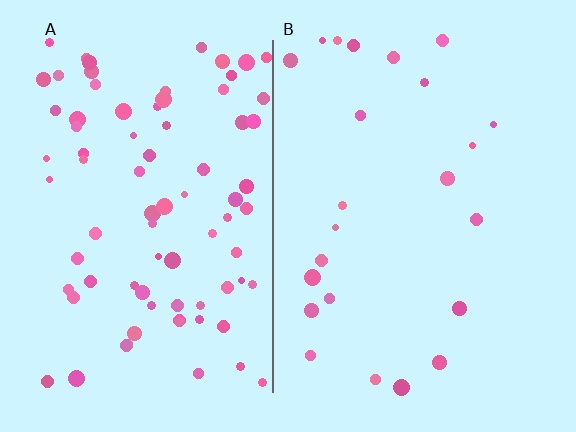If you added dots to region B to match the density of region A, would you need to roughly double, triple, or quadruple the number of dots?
Approximately triple.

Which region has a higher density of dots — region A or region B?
A (the left).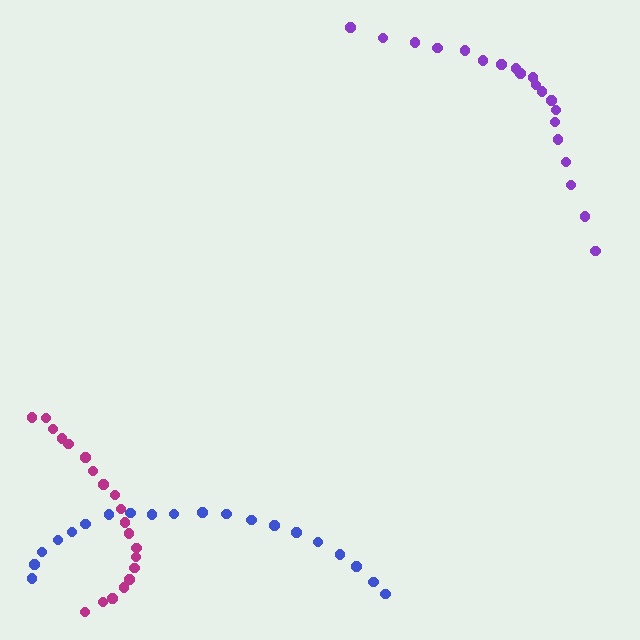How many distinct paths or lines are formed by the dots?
There are 3 distinct paths.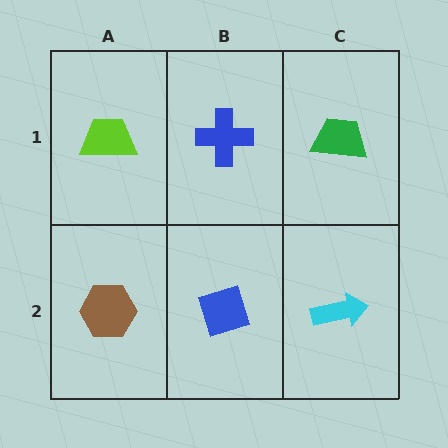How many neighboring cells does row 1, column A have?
2.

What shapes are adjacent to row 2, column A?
A lime trapezoid (row 1, column A), a blue diamond (row 2, column B).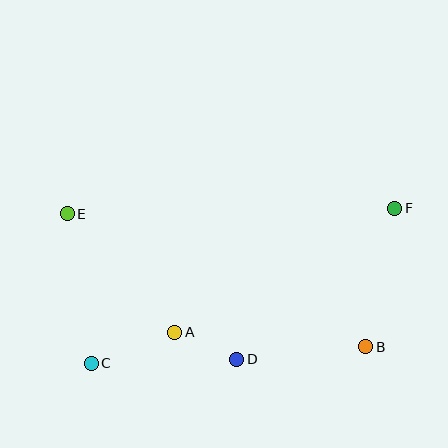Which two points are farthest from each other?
Points C and F are farthest from each other.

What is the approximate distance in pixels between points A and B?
The distance between A and B is approximately 192 pixels.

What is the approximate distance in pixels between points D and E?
The distance between D and E is approximately 224 pixels.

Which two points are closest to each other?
Points A and D are closest to each other.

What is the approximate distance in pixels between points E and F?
The distance between E and F is approximately 327 pixels.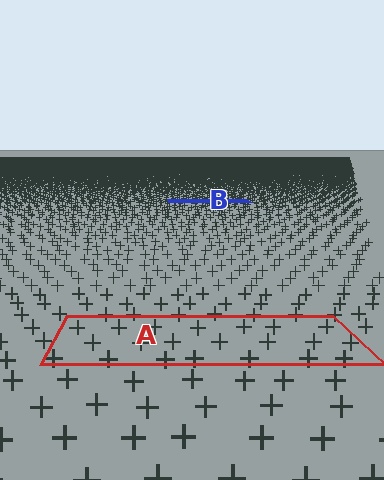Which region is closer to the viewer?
Region A is closer. The texture elements there are larger and more spread out.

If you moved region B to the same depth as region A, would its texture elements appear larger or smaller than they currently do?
They would appear larger. At a closer depth, the same texture elements are projected at a bigger on-screen size.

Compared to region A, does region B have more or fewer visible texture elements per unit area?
Region B has more texture elements per unit area — they are packed more densely because it is farther away.